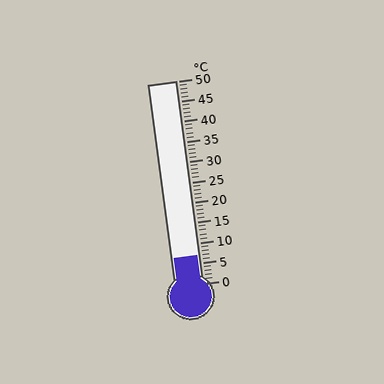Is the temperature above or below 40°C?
The temperature is below 40°C.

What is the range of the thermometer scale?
The thermometer scale ranges from 0°C to 50°C.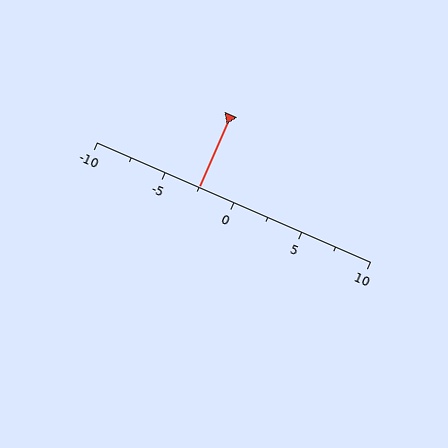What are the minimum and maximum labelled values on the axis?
The axis runs from -10 to 10.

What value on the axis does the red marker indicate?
The marker indicates approximately -2.5.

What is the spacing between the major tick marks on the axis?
The major ticks are spaced 5 apart.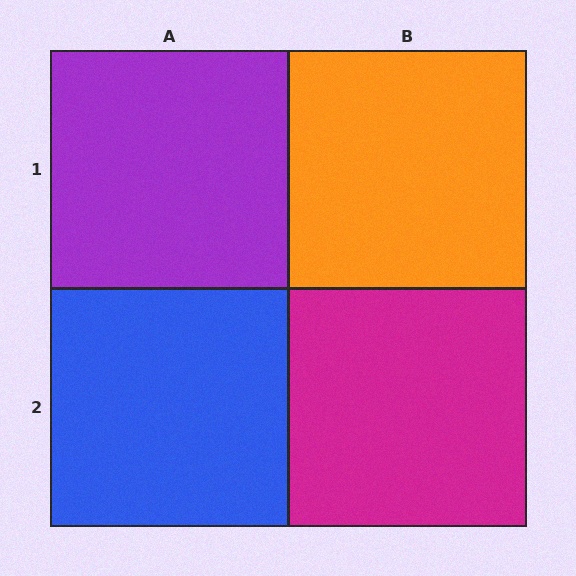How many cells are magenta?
1 cell is magenta.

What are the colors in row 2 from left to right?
Blue, magenta.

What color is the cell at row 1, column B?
Orange.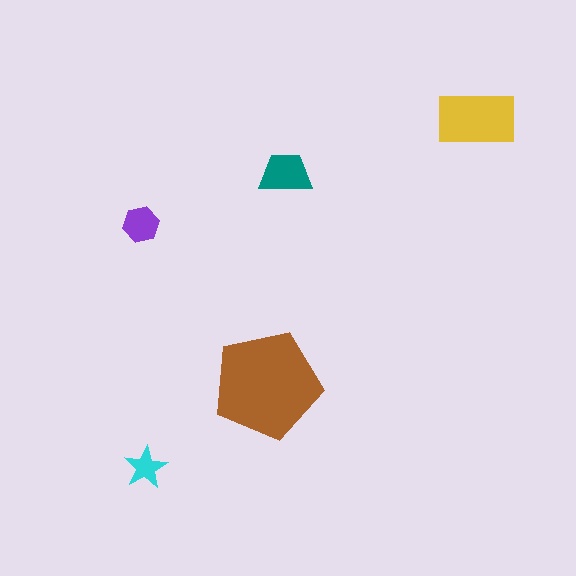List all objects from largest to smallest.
The brown pentagon, the yellow rectangle, the teal trapezoid, the purple hexagon, the cyan star.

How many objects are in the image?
There are 5 objects in the image.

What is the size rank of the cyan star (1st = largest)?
5th.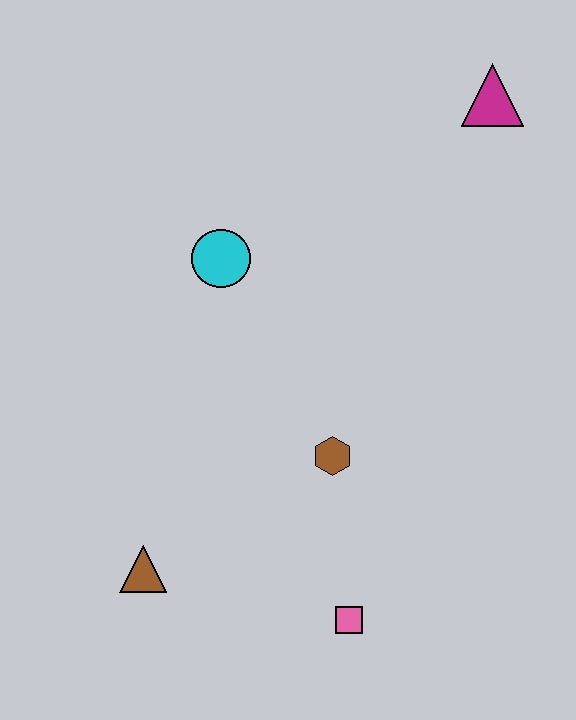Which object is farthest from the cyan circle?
The pink square is farthest from the cyan circle.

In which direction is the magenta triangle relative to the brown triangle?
The magenta triangle is above the brown triangle.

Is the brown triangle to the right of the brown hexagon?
No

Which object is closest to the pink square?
The brown hexagon is closest to the pink square.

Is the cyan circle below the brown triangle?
No